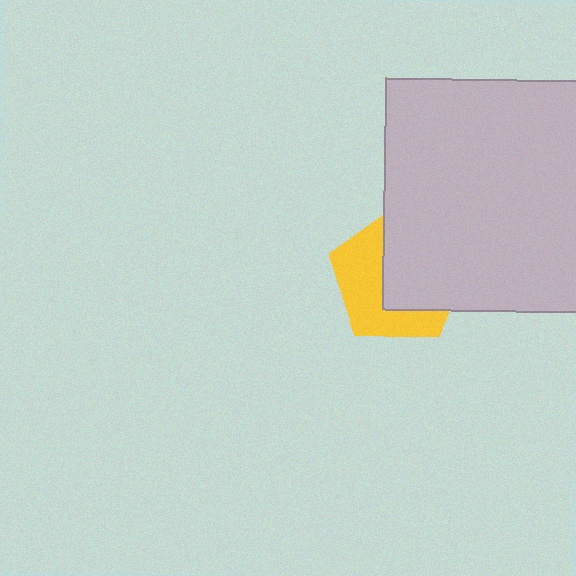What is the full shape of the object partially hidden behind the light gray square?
The partially hidden object is a yellow pentagon.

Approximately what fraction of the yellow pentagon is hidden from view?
Roughly 54% of the yellow pentagon is hidden behind the light gray square.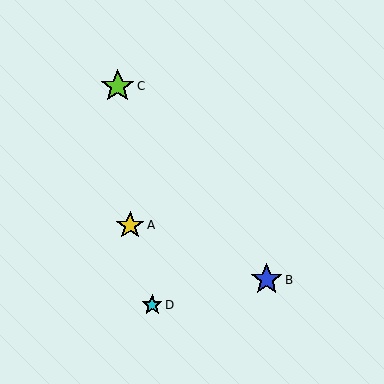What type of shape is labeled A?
Shape A is a yellow star.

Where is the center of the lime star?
The center of the lime star is at (118, 86).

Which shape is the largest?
The lime star (labeled C) is the largest.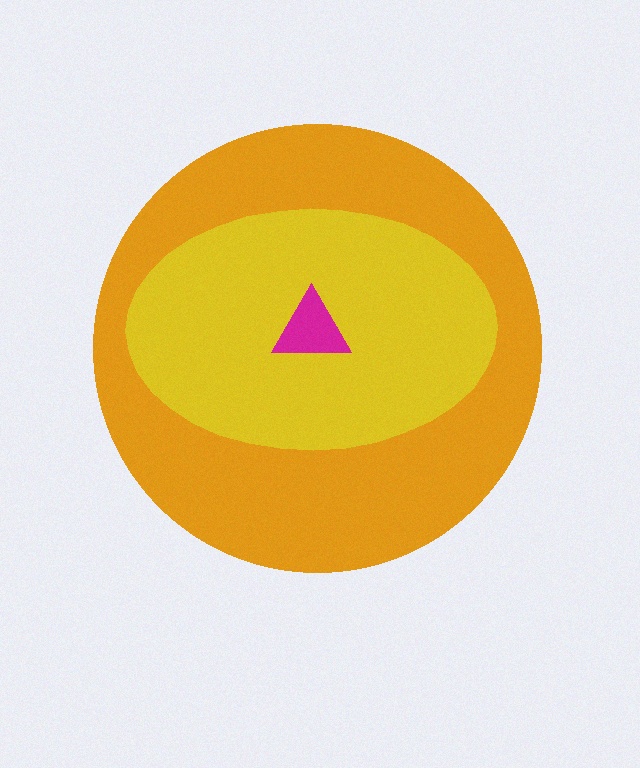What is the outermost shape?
The orange circle.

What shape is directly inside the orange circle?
The yellow ellipse.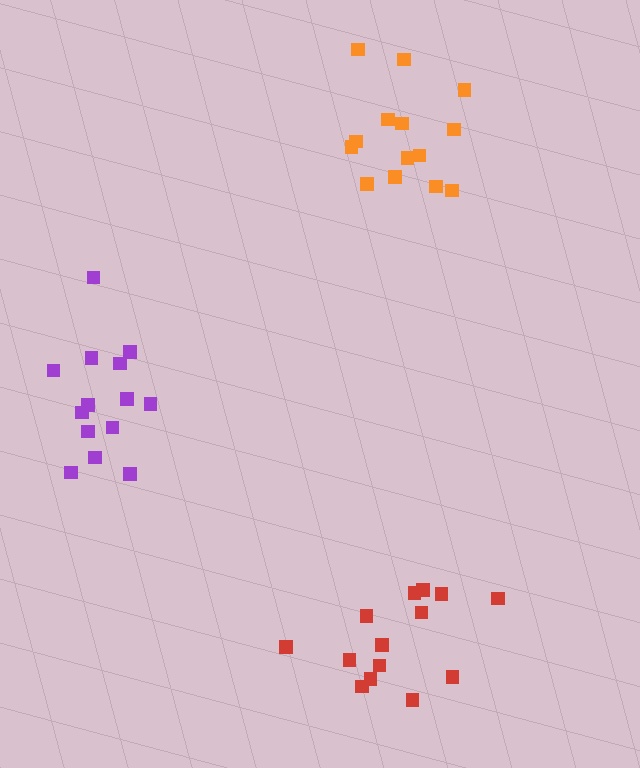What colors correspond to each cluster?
The clusters are colored: purple, orange, red.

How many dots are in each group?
Group 1: 14 dots, Group 2: 14 dots, Group 3: 14 dots (42 total).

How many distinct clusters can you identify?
There are 3 distinct clusters.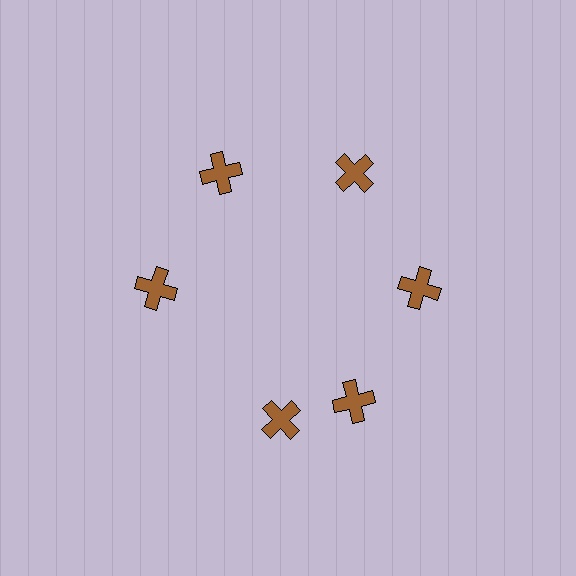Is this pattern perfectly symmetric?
No. The 6 brown crosses are arranged in a ring, but one element near the 7 o'clock position is rotated out of alignment along the ring, breaking the 6-fold rotational symmetry.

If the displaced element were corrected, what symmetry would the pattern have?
It would have 6-fold rotational symmetry — the pattern would map onto itself every 60 degrees.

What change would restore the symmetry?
The symmetry would be restored by rotating it back into even spacing with its neighbors so that all 6 crosses sit at equal angles and equal distance from the center.